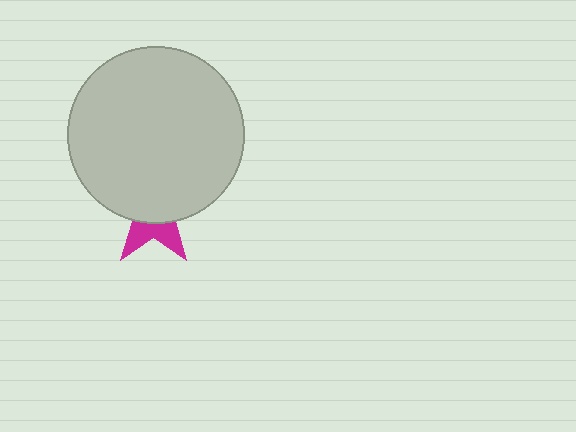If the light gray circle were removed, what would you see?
You would see the complete magenta star.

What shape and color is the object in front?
The object in front is a light gray circle.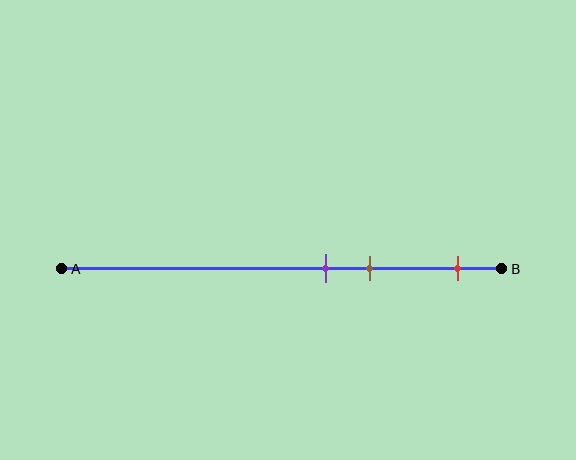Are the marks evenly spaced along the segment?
No, the marks are not evenly spaced.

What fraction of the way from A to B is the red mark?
The red mark is approximately 90% (0.9) of the way from A to B.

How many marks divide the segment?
There are 3 marks dividing the segment.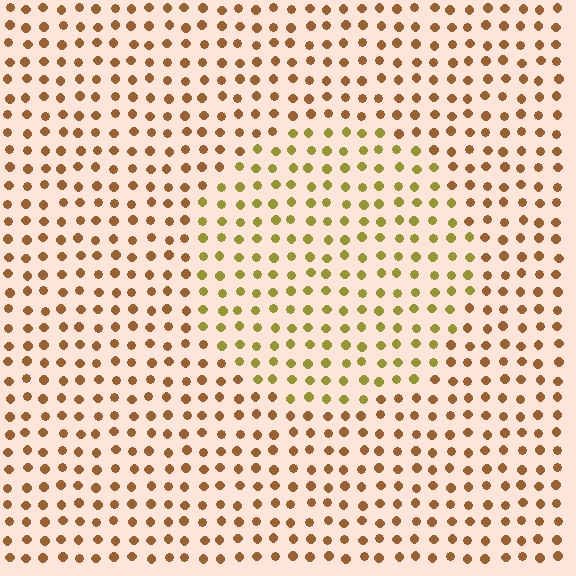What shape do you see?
I see a circle.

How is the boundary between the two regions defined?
The boundary is defined purely by a slight shift in hue (about 36 degrees). Spacing, size, and orientation are identical on both sides.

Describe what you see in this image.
The image is filled with small brown elements in a uniform arrangement. A circle-shaped region is visible where the elements are tinted to a slightly different hue, forming a subtle color boundary.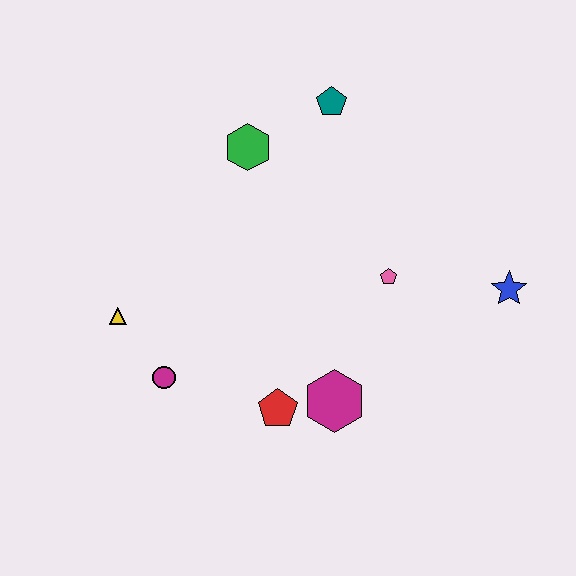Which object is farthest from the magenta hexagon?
The teal pentagon is farthest from the magenta hexagon.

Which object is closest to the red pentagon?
The magenta hexagon is closest to the red pentagon.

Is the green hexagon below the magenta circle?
No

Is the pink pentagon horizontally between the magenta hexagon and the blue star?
Yes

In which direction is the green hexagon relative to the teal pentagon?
The green hexagon is to the left of the teal pentagon.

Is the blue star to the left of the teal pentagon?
No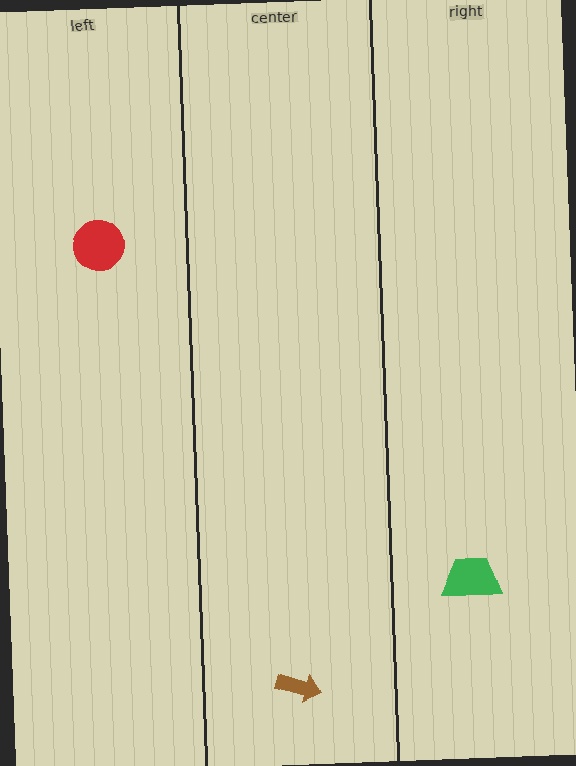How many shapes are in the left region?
1.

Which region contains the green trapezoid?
The right region.